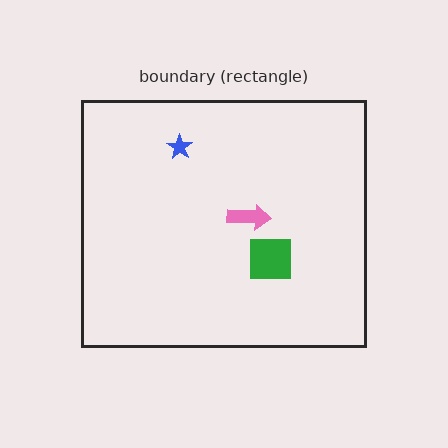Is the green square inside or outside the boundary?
Inside.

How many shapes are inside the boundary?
3 inside, 0 outside.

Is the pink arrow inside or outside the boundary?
Inside.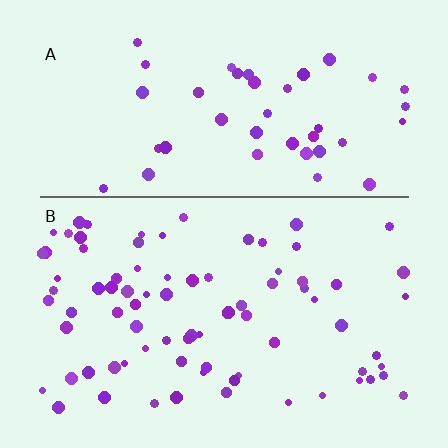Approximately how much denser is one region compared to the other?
Approximately 1.9× — region B over region A.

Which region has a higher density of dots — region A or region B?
B (the bottom).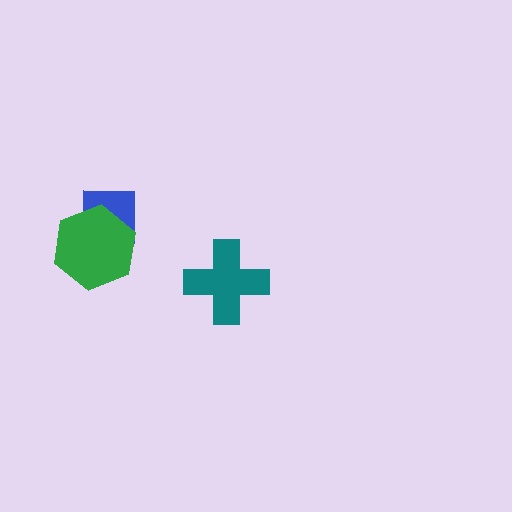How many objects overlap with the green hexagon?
1 object overlaps with the green hexagon.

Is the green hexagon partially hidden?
No, no other shape covers it.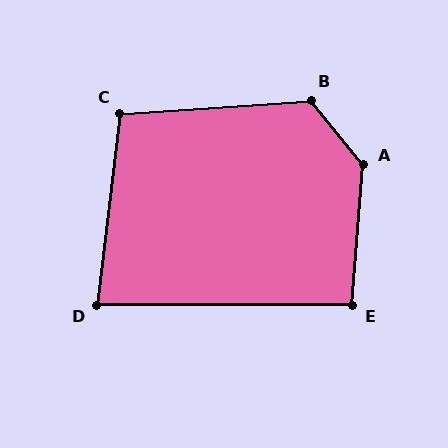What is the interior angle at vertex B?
Approximately 125 degrees (obtuse).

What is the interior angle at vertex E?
Approximately 95 degrees (approximately right).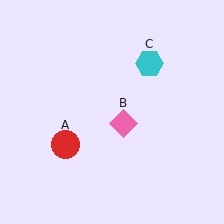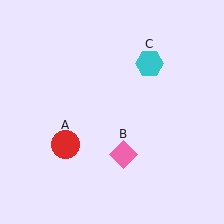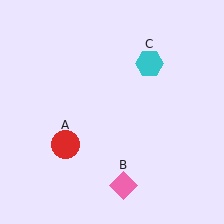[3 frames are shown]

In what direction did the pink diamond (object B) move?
The pink diamond (object B) moved down.